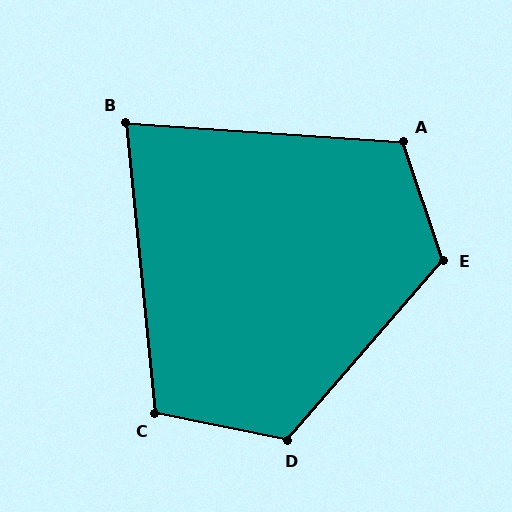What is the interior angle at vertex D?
Approximately 119 degrees (obtuse).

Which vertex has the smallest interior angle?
B, at approximately 80 degrees.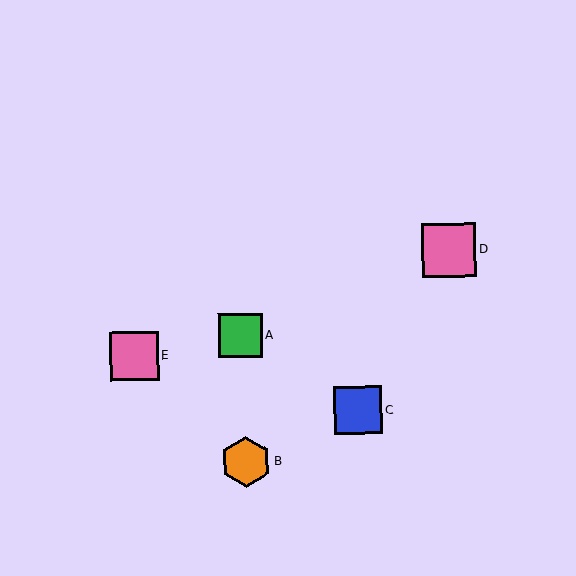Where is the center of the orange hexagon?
The center of the orange hexagon is at (246, 462).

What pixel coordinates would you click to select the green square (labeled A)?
Click at (240, 336) to select the green square A.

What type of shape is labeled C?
Shape C is a blue square.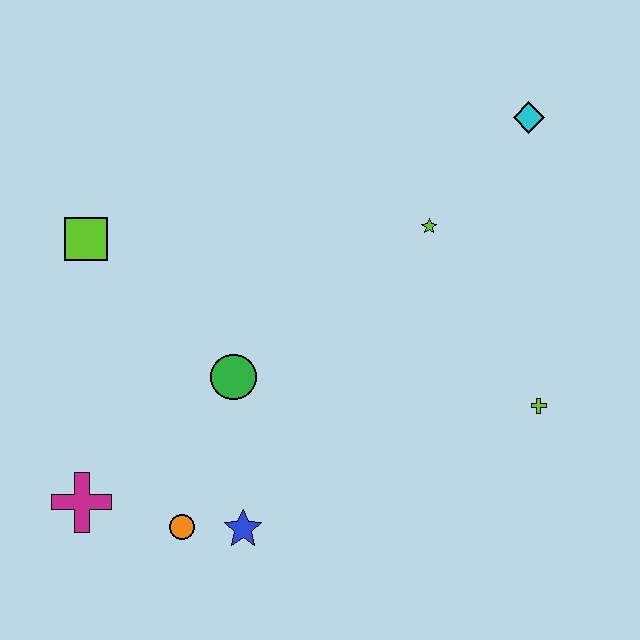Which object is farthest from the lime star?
The magenta cross is farthest from the lime star.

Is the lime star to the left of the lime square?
No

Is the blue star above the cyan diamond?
No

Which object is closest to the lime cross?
The lime star is closest to the lime cross.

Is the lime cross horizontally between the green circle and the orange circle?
No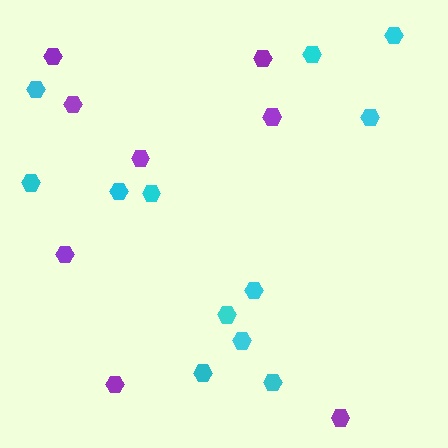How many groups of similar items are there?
There are 2 groups: one group of purple hexagons (8) and one group of cyan hexagons (12).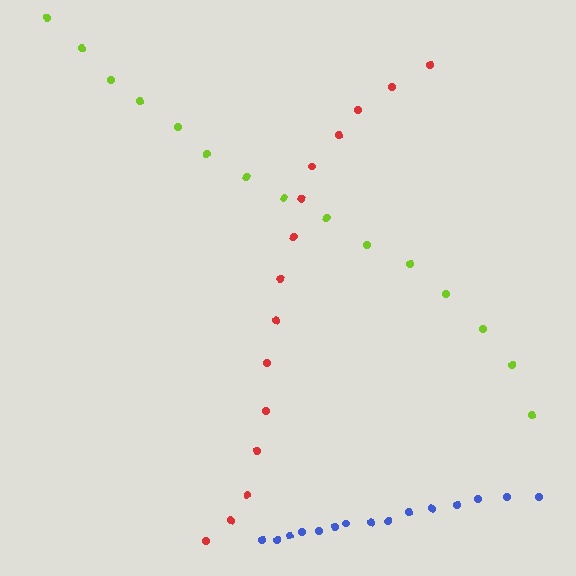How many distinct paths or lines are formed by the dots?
There are 3 distinct paths.